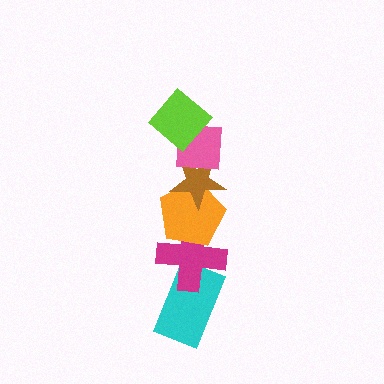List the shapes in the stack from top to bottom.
From top to bottom: the lime diamond, the pink square, the brown star, the orange pentagon, the magenta cross, the cyan rectangle.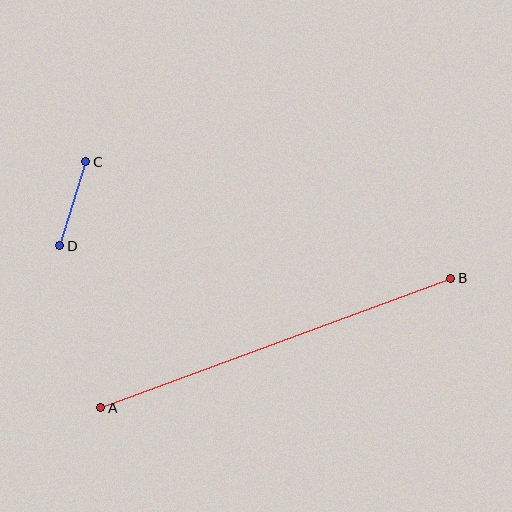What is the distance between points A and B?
The distance is approximately 373 pixels.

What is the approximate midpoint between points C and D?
The midpoint is at approximately (73, 204) pixels.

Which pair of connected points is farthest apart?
Points A and B are farthest apart.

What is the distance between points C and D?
The distance is approximately 88 pixels.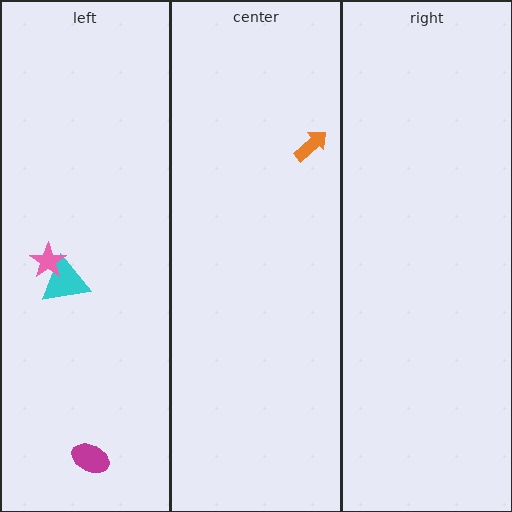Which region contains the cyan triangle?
The left region.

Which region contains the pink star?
The left region.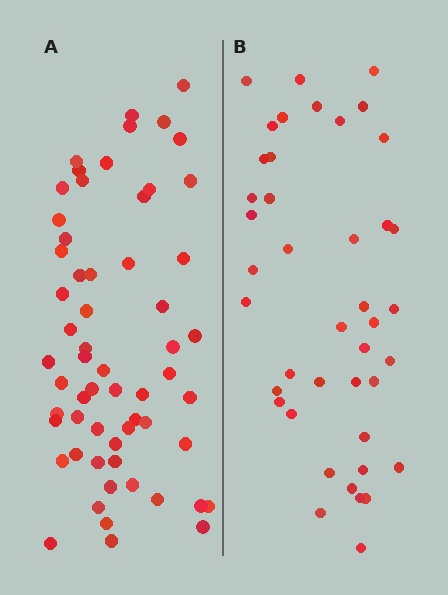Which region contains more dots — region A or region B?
Region A (the left region) has more dots.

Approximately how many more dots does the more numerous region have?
Region A has approximately 20 more dots than region B.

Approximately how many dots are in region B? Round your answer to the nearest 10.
About 40 dots. (The exact count is 42, which rounds to 40.)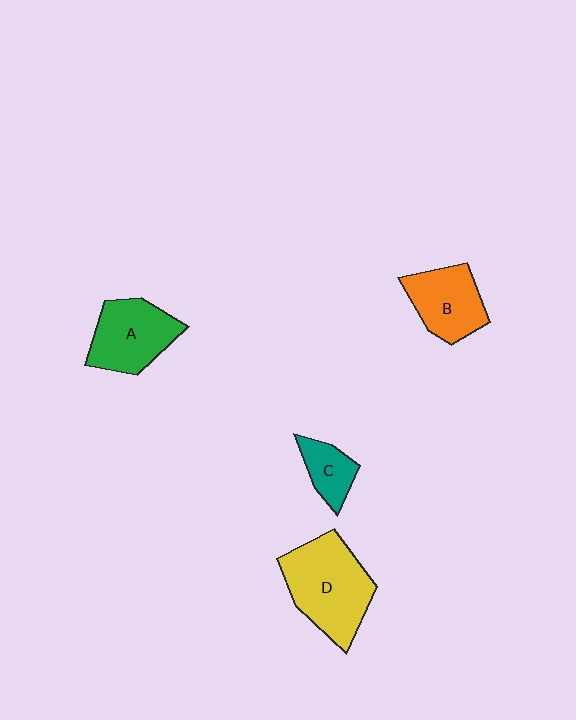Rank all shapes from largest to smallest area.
From largest to smallest: D (yellow), A (green), B (orange), C (teal).